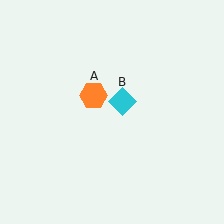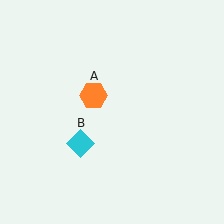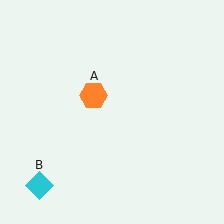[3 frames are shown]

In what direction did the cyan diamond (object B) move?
The cyan diamond (object B) moved down and to the left.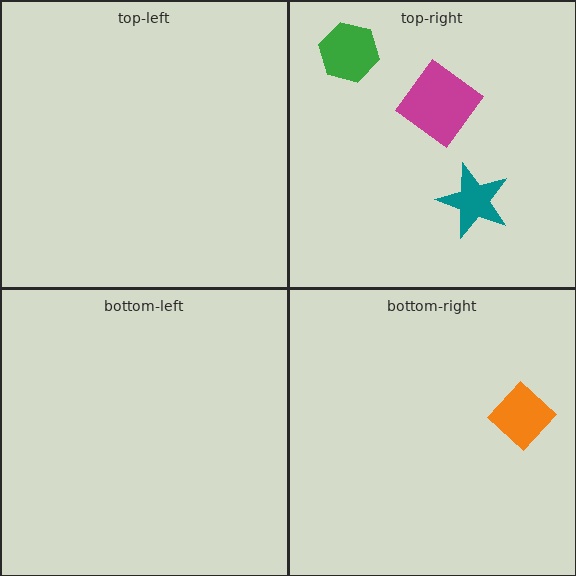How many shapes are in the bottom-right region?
1.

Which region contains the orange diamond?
The bottom-right region.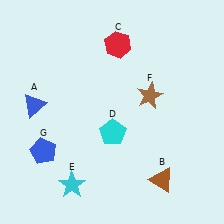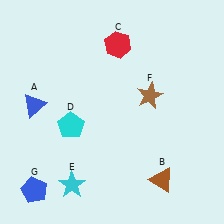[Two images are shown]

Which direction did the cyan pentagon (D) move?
The cyan pentagon (D) moved left.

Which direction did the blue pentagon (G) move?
The blue pentagon (G) moved down.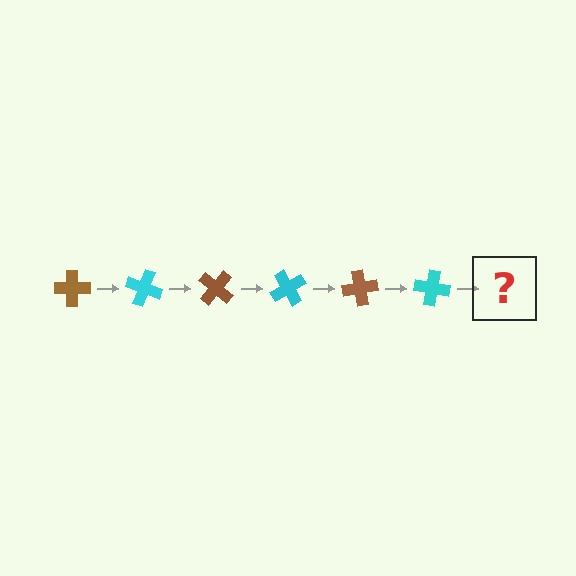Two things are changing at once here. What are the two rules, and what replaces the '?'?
The two rules are that it rotates 20 degrees each step and the color cycles through brown and cyan. The '?' should be a brown cross, rotated 120 degrees from the start.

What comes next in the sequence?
The next element should be a brown cross, rotated 120 degrees from the start.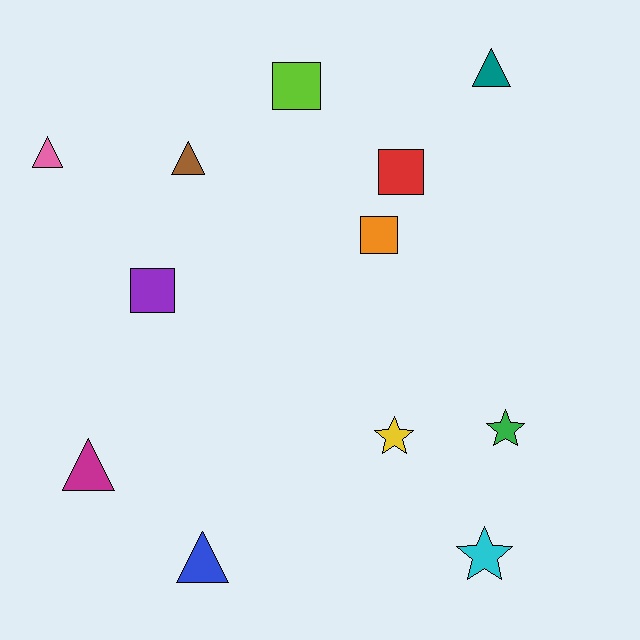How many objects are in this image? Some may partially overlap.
There are 12 objects.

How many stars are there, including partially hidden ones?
There are 3 stars.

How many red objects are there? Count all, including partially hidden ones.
There is 1 red object.